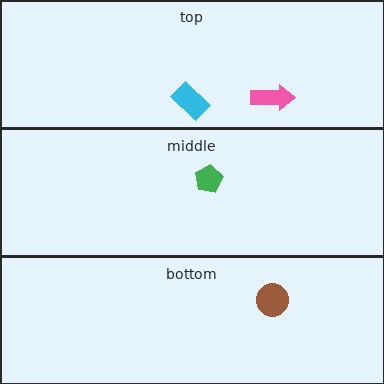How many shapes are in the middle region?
1.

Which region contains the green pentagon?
The middle region.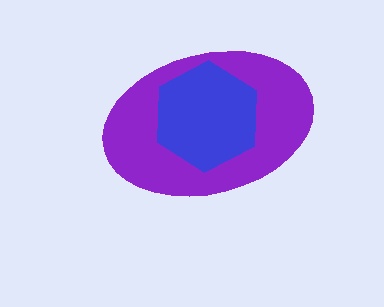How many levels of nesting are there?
2.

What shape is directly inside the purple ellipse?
The blue hexagon.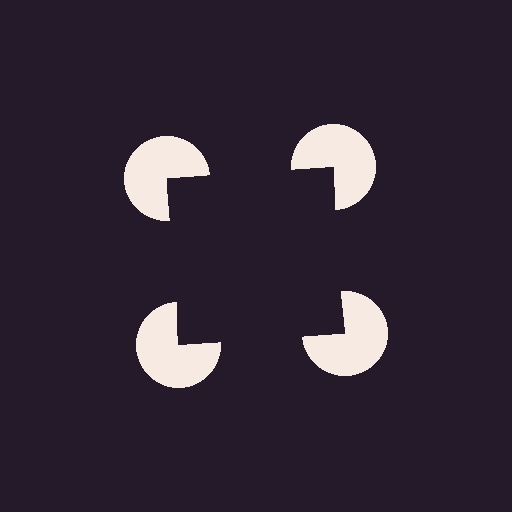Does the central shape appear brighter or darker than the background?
It typically appears slightly darker than the background, even though no actual brightness change is drawn.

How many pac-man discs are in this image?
There are 4 — one at each vertex of the illusory square.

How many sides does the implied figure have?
4 sides.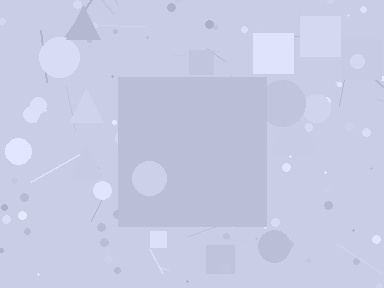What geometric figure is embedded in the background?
A square is embedded in the background.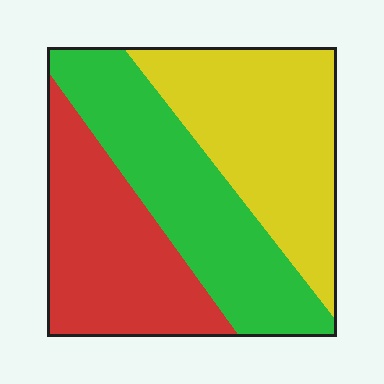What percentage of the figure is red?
Red covers roughly 30% of the figure.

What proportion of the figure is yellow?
Yellow takes up between a quarter and a half of the figure.